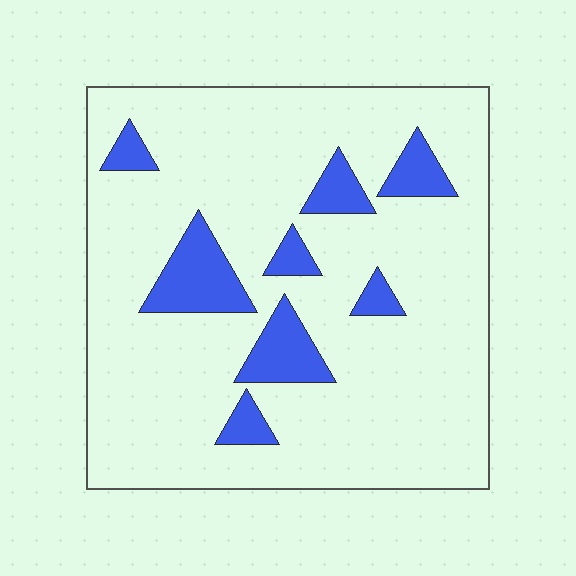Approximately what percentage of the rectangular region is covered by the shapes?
Approximately 15%.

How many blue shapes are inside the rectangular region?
8.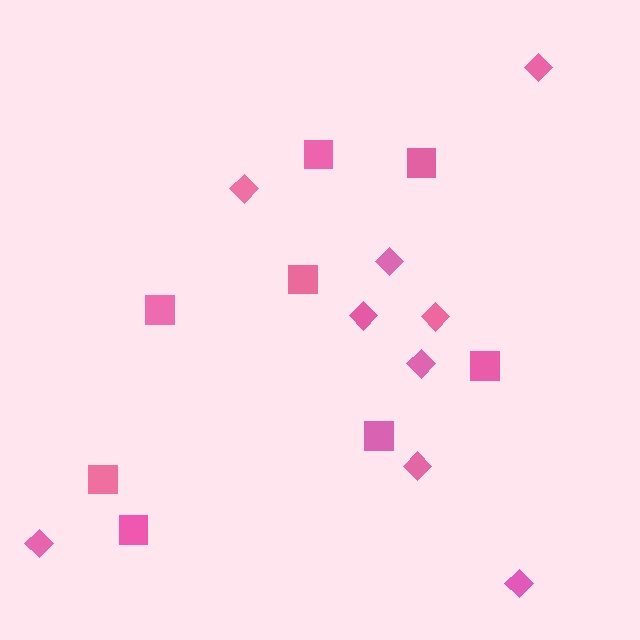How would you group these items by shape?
There are 2 groups: one group of diamonds (9) and one group of squares (8).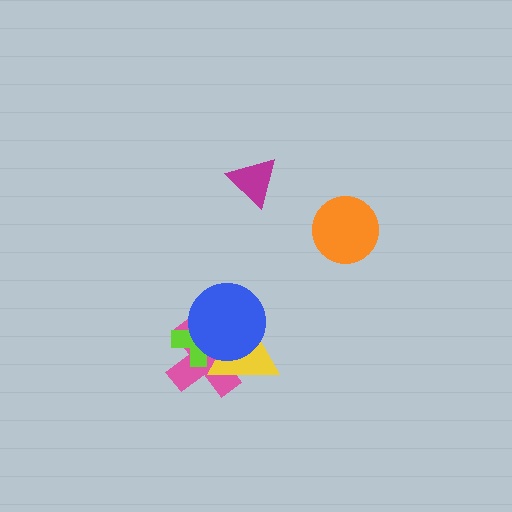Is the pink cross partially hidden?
Yes, it is partially covered by another shape.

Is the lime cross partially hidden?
Yes, it is partially covered by another shape.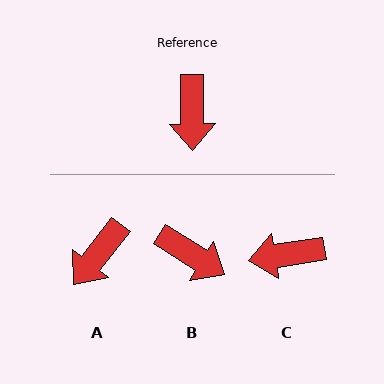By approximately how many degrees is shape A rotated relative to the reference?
Approximately 39 degrees clockwise.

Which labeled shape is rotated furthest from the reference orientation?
C, about 81 degrees away.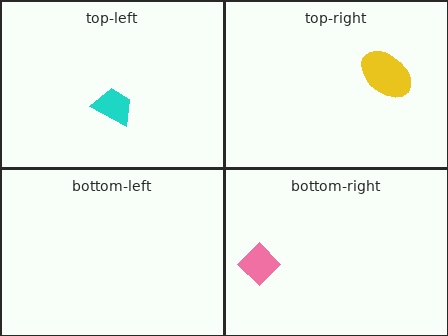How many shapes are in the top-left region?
1.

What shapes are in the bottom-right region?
The pink diamond.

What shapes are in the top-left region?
The cyan trapezoid.